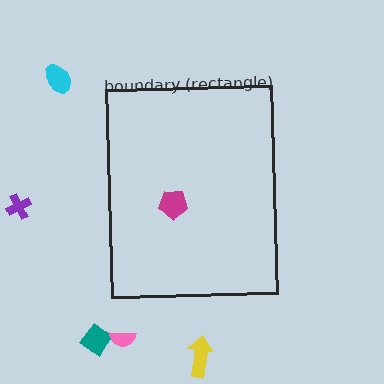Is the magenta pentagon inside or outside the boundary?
Inside.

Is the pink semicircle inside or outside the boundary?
Outside.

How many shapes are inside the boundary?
1 inside, 5 outside.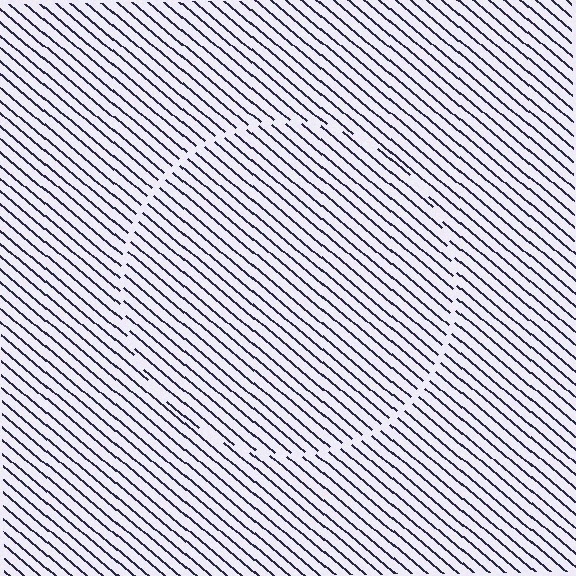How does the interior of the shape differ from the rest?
The interior of the shape contains the same grating, shifted by half a period — the contour is defined by the phase discontinuity where line-ends from the inner and outer gratings abut.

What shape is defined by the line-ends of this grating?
An illusory circle. The interior of the shape contains the same grating, shifted by half a period — the contour is defined by the phase discontinuity where line-ends from the inner and outer gratings abut.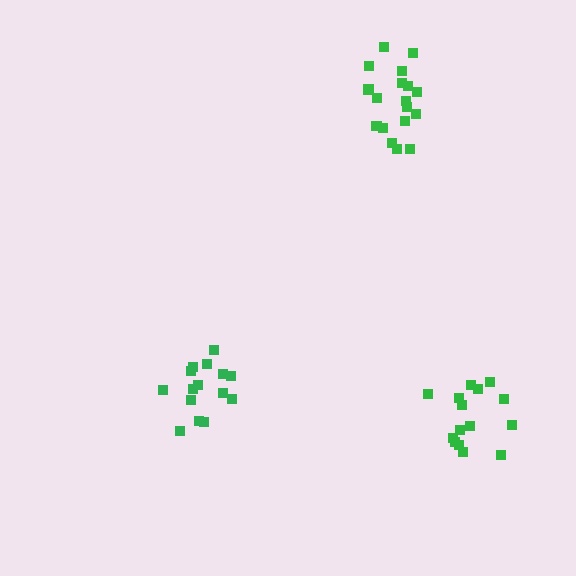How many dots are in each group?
Group 1: 15 dots, Group 2: 15 dots, Group 3: 18 dots (48 total).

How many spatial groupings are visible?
There are 3 spatial groupings.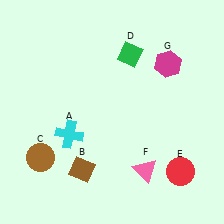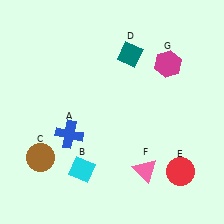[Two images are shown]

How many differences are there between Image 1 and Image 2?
There are 3 differences between the two images.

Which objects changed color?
A changed from cyan to blue. B changed from brown to cyan. D changed from green to teal.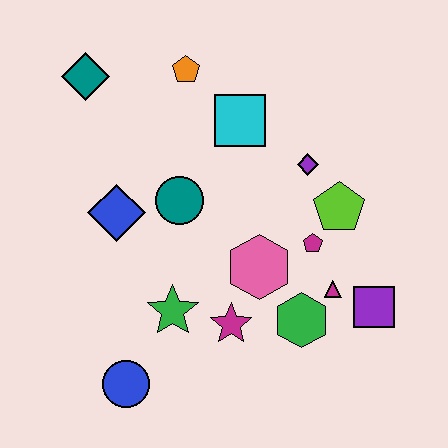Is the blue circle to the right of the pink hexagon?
No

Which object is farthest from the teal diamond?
The purple square is farthest from the teal diamond.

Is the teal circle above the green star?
Yes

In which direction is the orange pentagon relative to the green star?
The orange pentagon is above the green star.